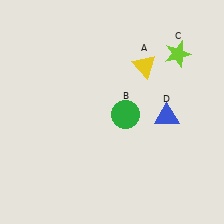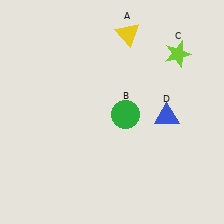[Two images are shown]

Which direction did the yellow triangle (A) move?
The yellow triangle (A) moved up.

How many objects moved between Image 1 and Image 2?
1 object moved between the two images.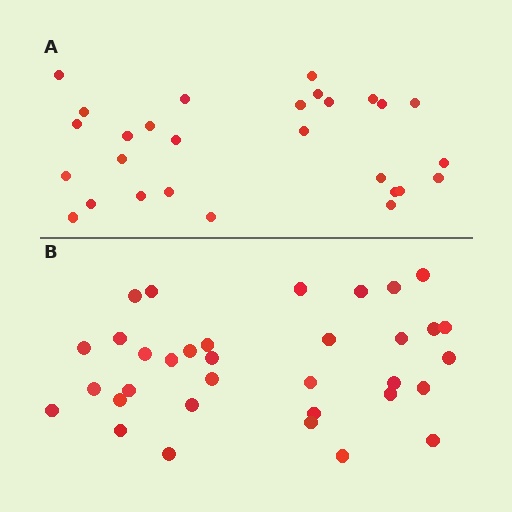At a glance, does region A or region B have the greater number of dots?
Region B (the bottom region) has more dots.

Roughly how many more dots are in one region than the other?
Region B has about 6 more dots than region A.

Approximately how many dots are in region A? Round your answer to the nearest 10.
About 30 dots. (The exact count is 28, which rounds to 30.)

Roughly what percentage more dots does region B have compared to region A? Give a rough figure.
About 20% more.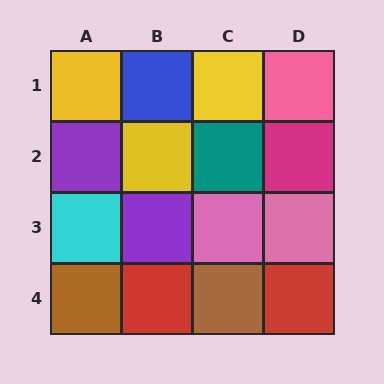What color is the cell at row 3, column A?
Cyan.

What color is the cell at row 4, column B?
Red.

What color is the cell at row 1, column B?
Blue.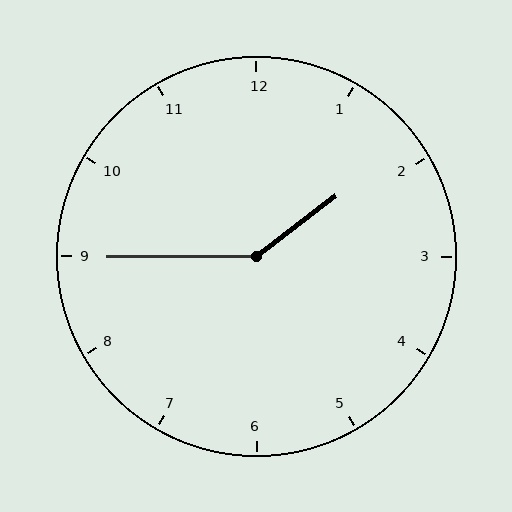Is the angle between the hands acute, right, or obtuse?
It is obtuse.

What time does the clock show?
1:45.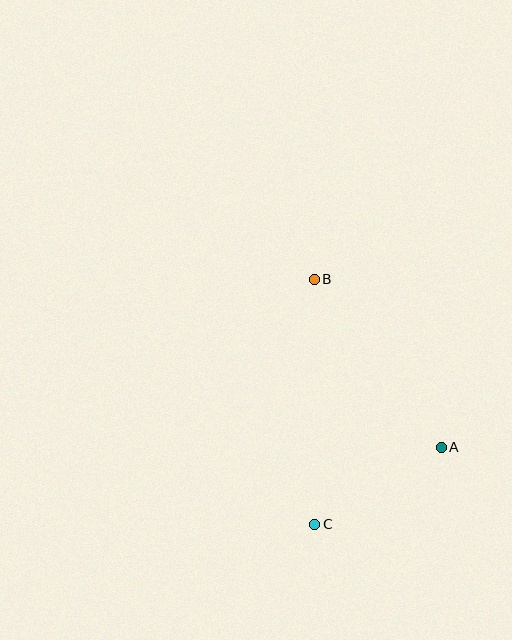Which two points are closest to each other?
Points A and C are closest to each other.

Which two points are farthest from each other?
Points B and C are farthest from each other.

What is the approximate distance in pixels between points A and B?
The distance between A and B is approximately 210 pixels.